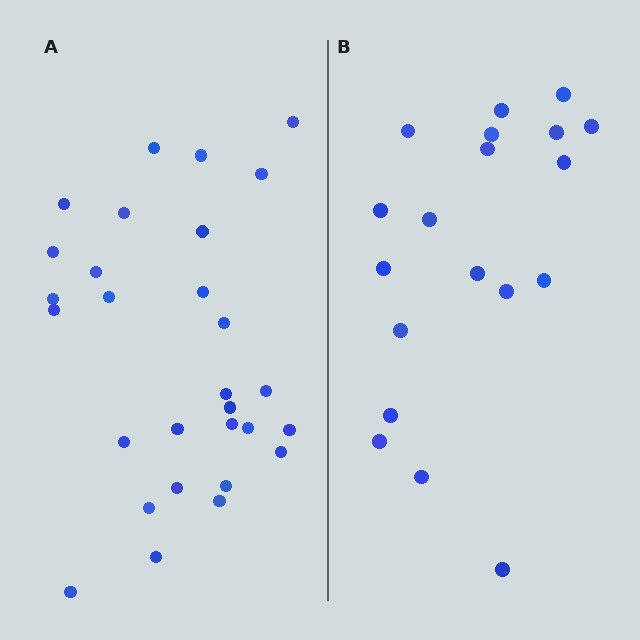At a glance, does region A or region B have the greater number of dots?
Region A (the left region) has more dots.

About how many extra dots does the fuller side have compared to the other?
Region A has roughly 10 or so more dots than region B.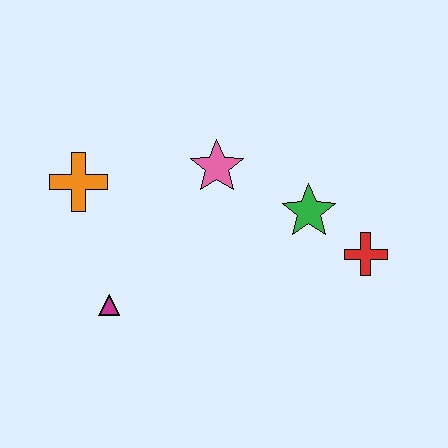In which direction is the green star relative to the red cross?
The green star is to the left of the red cross.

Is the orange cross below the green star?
No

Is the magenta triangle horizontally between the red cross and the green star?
No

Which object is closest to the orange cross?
The magenta triangle is closest to the orange cross.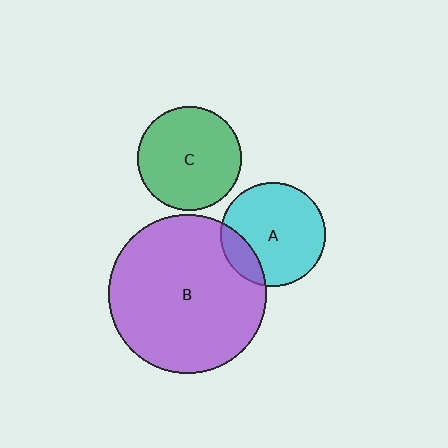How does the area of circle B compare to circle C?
Approximately 2.3 times.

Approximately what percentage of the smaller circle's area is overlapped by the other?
Approximately 15%.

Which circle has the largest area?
Circle B (purple).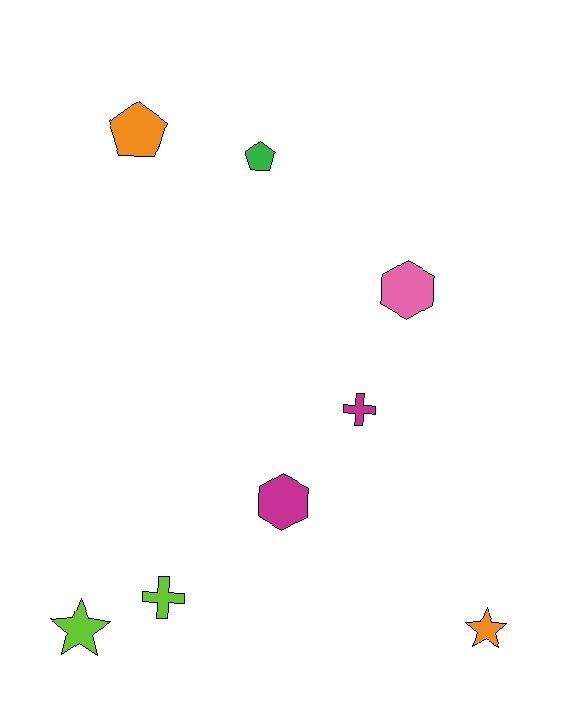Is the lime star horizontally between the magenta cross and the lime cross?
No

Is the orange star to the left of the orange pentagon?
No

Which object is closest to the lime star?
The lime cross is closest to the lime star.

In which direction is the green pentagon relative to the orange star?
The green pentagon is above the orange star.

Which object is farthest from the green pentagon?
The orange star is farthest from the green pentagon.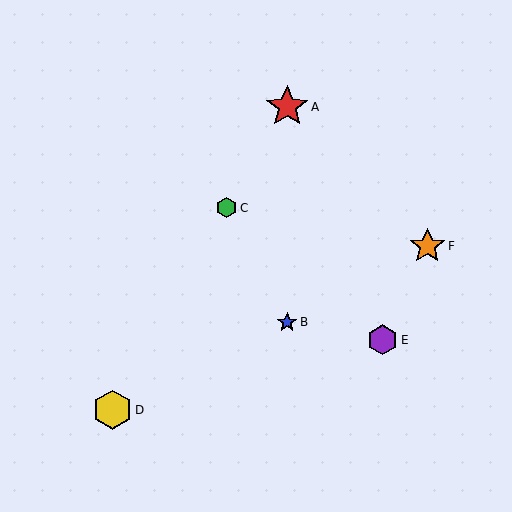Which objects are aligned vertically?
Objects A, B are aligned vertically.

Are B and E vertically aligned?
No, B is at x≈287 and E is at x≈383.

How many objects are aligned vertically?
2 objects (A, B) are aligned vertically.